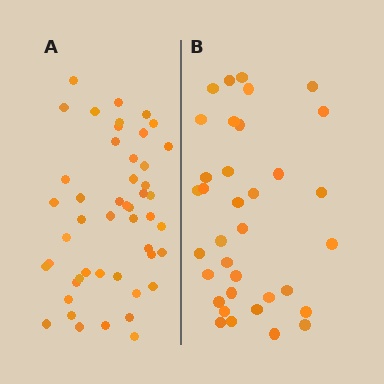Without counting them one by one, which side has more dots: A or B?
Region A (the left region) has more dots.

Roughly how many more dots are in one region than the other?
Region A has approximately 15 more dots than region B.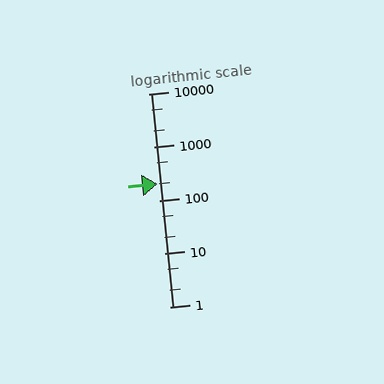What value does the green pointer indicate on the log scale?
The pointer indicates approximately 200.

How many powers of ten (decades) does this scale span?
The scale spans 4 decades, from 1 to 10000.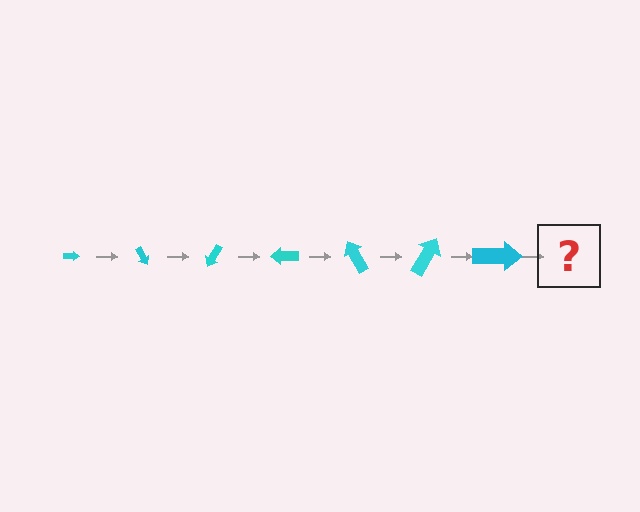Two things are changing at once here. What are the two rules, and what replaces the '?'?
The two rules are that the arrow grows larger each step and it rotates 60 degrees each step. The '?' should be an arrow, larger than the previous one and rotated 420 degrees from the start.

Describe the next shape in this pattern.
It should be an arrow, larger than the previous one and rotated 420 degrees from the start.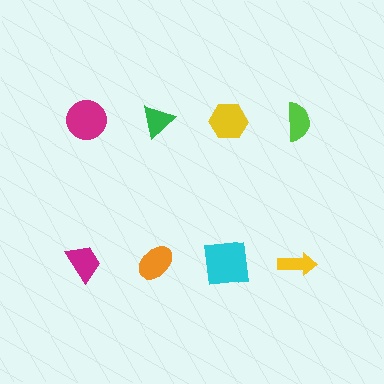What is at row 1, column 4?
A lime semicircle.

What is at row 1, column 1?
A magenta circle.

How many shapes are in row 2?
4 shapes.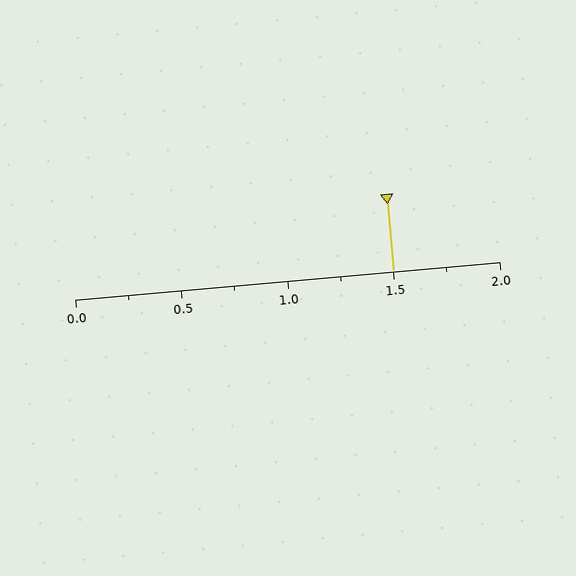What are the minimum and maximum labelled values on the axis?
The axis runs from 0.0 to 2.0.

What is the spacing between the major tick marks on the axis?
The major ticks are spaced 0.5 apart.